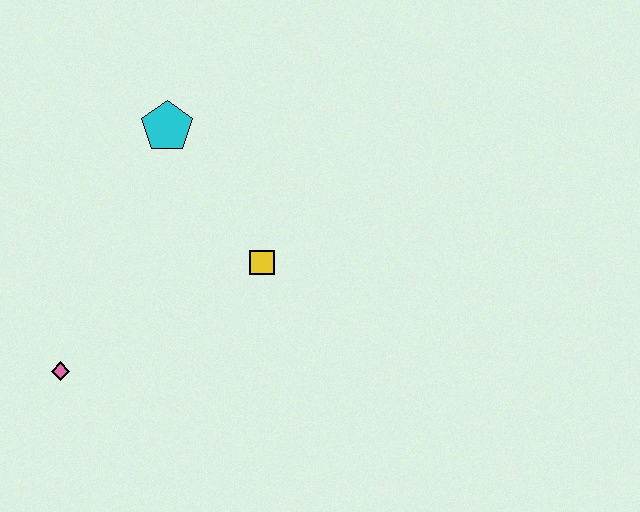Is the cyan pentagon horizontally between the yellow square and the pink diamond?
Yes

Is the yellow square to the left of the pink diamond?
No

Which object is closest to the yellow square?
The cyan pentagon is closest to the yellow square.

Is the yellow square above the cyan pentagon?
No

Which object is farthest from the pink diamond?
The cyan pentagon is farthest from the pink diamond.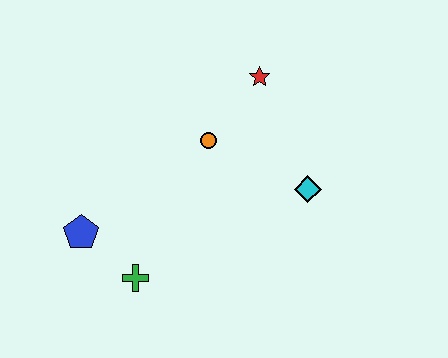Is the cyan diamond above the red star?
No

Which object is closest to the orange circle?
The red star is closest to the orange circle.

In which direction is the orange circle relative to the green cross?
The orange circle is above the green cross.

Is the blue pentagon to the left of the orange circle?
Yes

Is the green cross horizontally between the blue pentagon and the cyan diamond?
Yes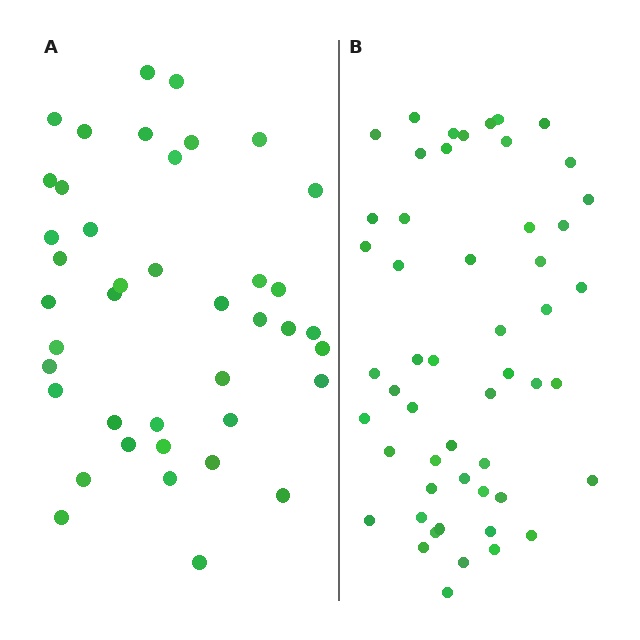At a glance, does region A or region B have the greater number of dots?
Region B (the right region) has more dots.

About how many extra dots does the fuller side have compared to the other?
Region B has roughly 12 or so more dots than region A.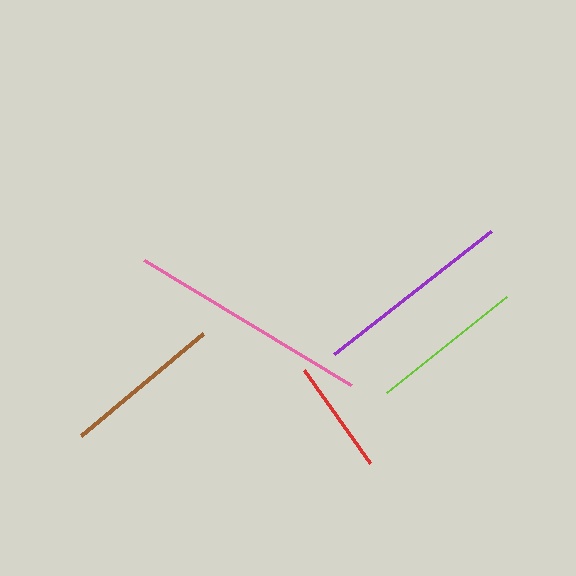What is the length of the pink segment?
The pink segment is approximately 242 pixels long.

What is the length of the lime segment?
The lime segment is approximately 154 pixels long.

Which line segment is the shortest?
The red line is the shortest at approximately 114 pixels.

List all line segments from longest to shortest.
From longest to shortest: pink, purple, brown, lime, red.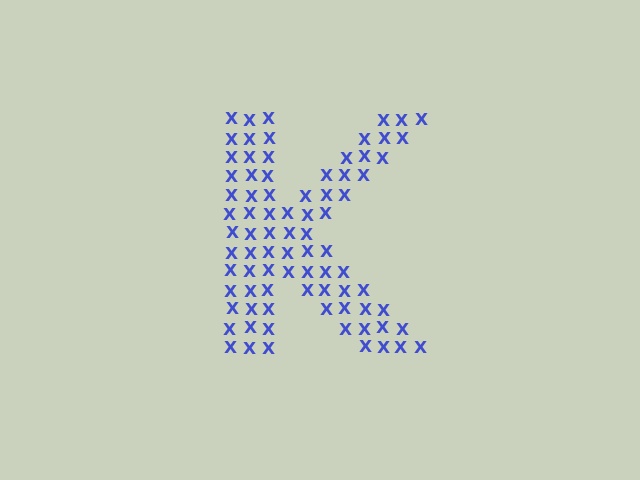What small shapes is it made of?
It is made of small letter X's.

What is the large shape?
The large shape is the letter K.